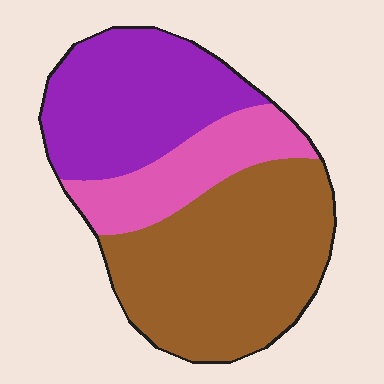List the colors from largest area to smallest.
From largest to smallest: brown, purple, pink.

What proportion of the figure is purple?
Purple covers roughly 35% of the figure.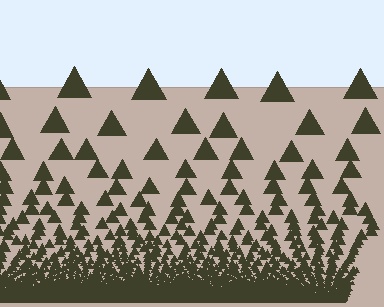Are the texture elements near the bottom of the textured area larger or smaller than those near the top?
Smaller. The gradient is inverted — elements near the bottom are smaller and denser.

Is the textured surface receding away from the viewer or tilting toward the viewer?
The surface appears to tilt toward the viewer. Texture elements get larger and sparser toward the top.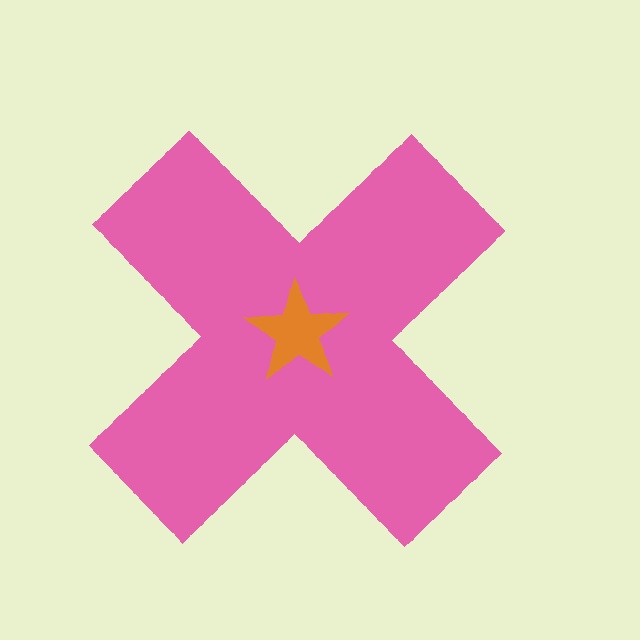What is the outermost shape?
The pink cross.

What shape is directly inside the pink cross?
The orange star.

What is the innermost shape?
The orange star.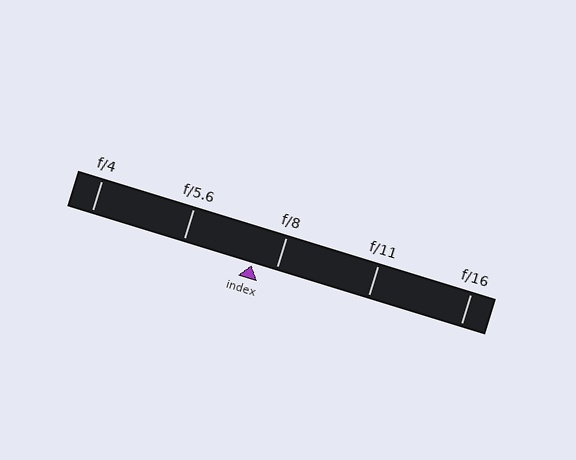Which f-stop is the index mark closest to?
The index mark is closest to f/8.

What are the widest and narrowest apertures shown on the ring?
The widest aperture shown is f/4 and the narrowest is f/16.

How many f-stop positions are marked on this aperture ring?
There are 5 f-stop positions marked.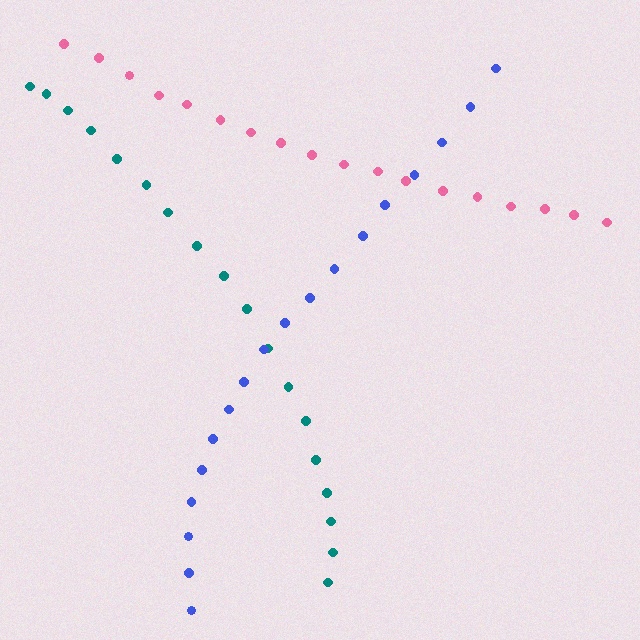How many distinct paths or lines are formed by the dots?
There are 3 distinct paths.